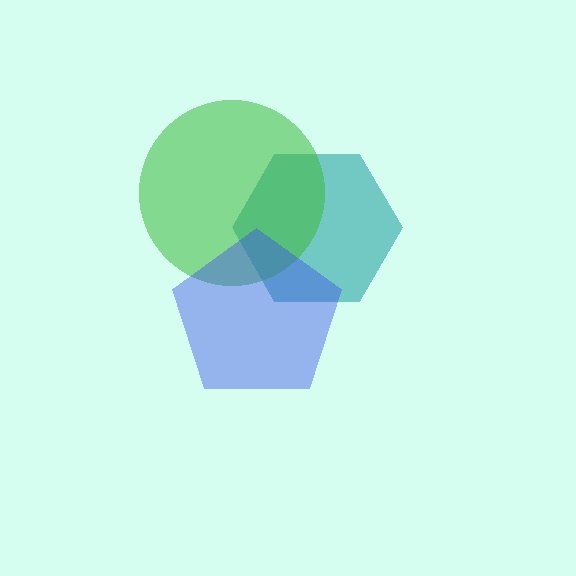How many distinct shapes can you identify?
There are 3 distinct shapes: a teal hexagon, a green circle, a blue pentagon.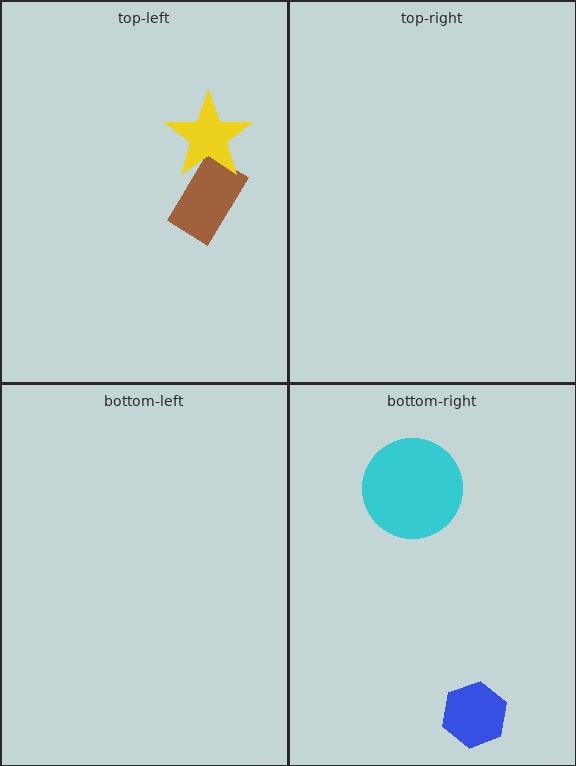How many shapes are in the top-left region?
2.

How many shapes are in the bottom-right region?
2.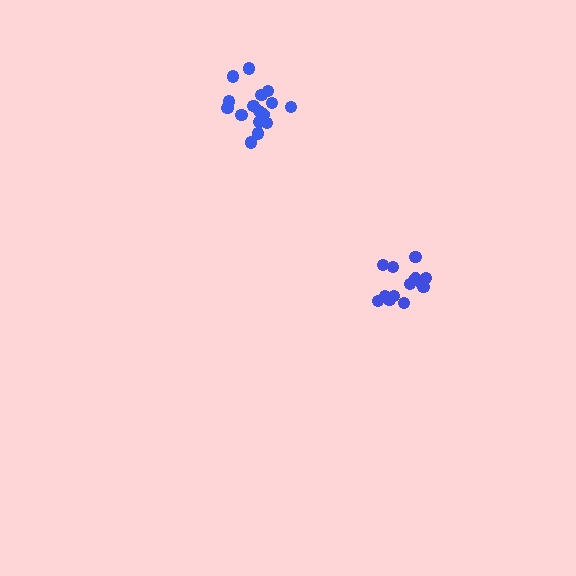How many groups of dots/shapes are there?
There are 2 groups.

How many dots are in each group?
Group 1: 13 dots, Group 2: 17 dots (30 total).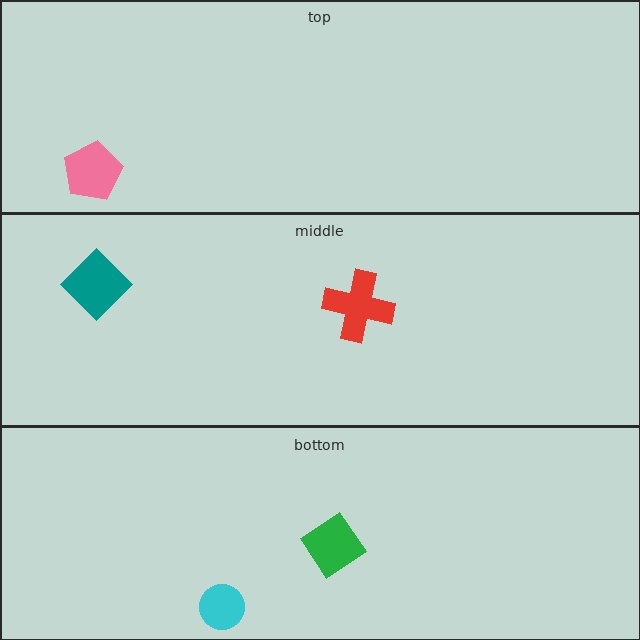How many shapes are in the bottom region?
2.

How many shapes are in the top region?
1.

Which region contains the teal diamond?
The middle region.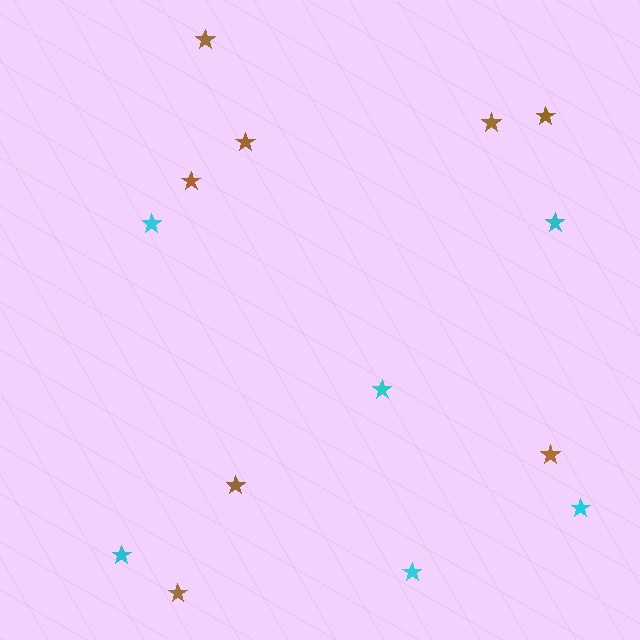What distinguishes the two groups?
There are 2 groups: one group of brown stars (8) and one group of cyan stars (6).